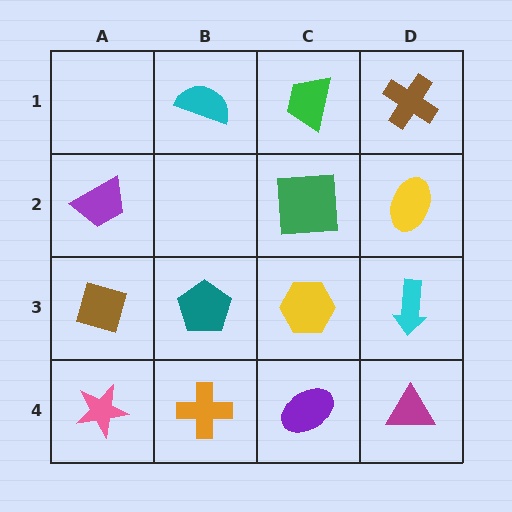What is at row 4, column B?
An orange cross.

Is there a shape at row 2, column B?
No, that cell is empty.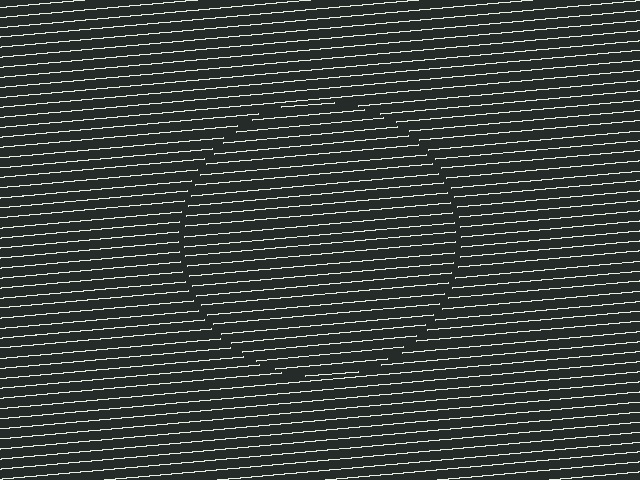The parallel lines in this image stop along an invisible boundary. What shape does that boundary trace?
An illusory circle. The interior of the shape contains the same grating, shifted by half a period — the contour is defined by the phase discontinuity where line-ends from the inner and outer gratings abut.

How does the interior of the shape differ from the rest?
The interior of the shape contains the same grating, shifted by half a period — the contour is defined by the phase discontinuity where line-ends from the inner and outer gratings abut.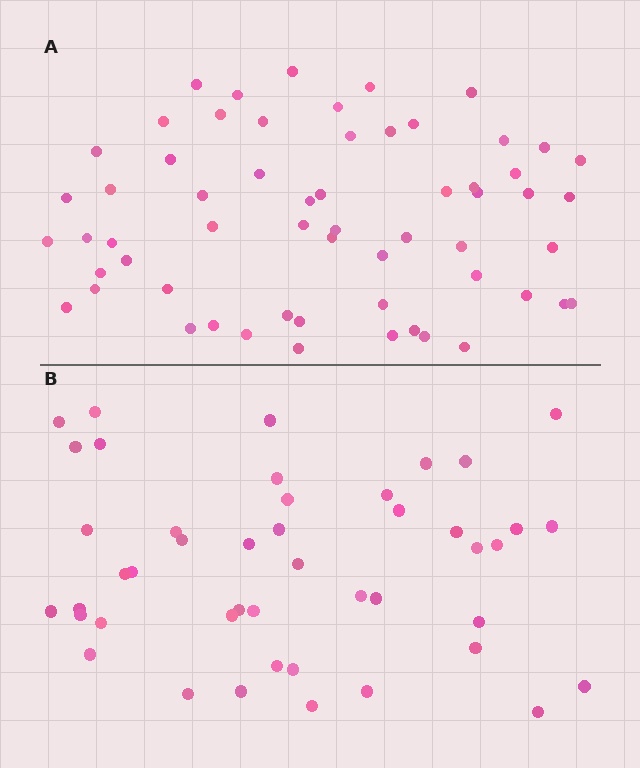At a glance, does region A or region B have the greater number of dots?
Region A (the top region) has more dots.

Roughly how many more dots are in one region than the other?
Region A has approximately 15 more dots than region B.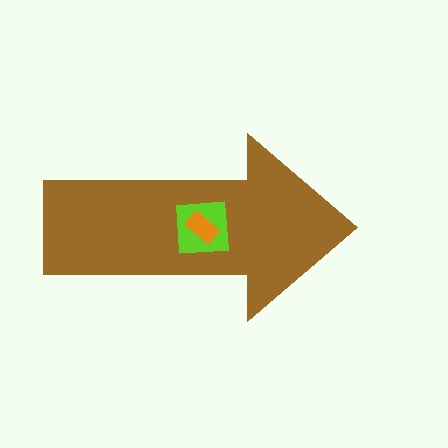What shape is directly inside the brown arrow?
The lime square.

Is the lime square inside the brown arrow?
Yes.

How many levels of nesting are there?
3.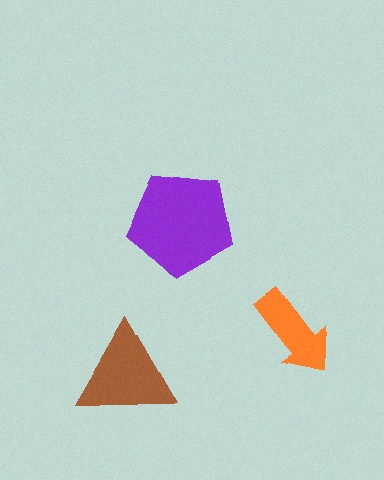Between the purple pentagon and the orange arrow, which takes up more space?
The purple pentagon.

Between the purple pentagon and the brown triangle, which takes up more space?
The purple pentagon.